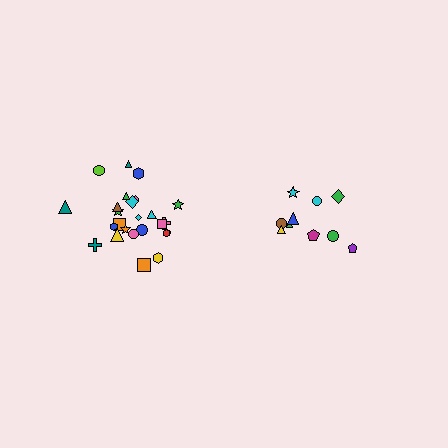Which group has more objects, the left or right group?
The left group.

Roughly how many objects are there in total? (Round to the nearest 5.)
Roughly 35 objects in total.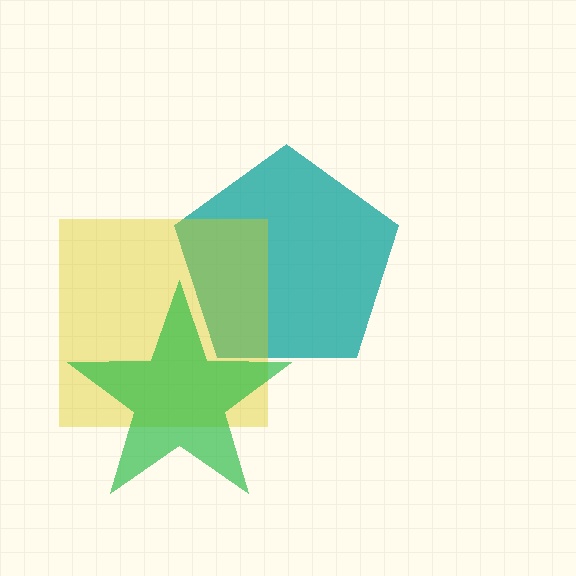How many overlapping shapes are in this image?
There are 3 overlapping shapes in the image.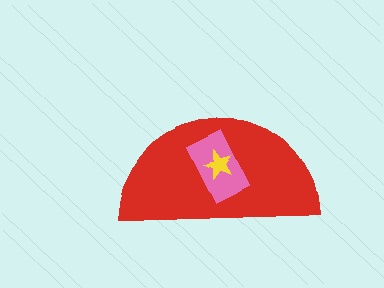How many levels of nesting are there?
3.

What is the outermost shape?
The red semicircle.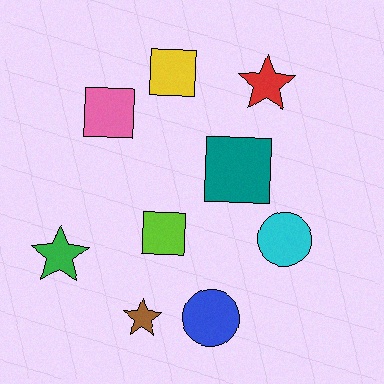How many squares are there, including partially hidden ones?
There are 4 squares.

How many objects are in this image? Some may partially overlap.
There are 9 objects.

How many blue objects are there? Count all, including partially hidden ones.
There is 1 blue object.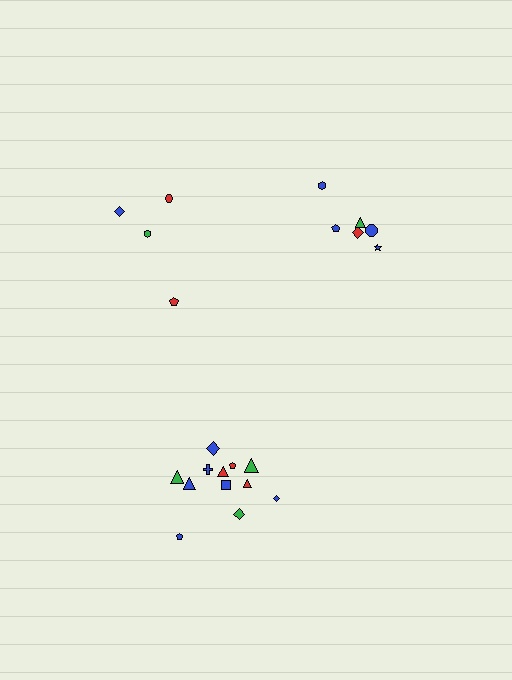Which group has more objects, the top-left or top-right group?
The top-right group.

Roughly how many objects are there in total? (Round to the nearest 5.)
Roughly 20 objects in total.